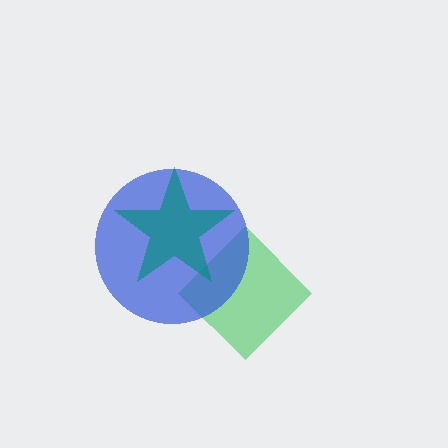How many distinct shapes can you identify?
There are 3 distinct shapes: a green diamond, a blue circle, a teal star.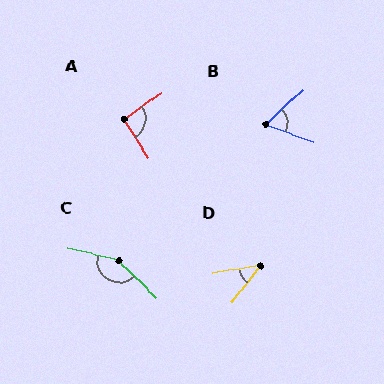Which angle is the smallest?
D, at approximately 42 degrees.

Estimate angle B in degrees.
Approximately 62 degrees.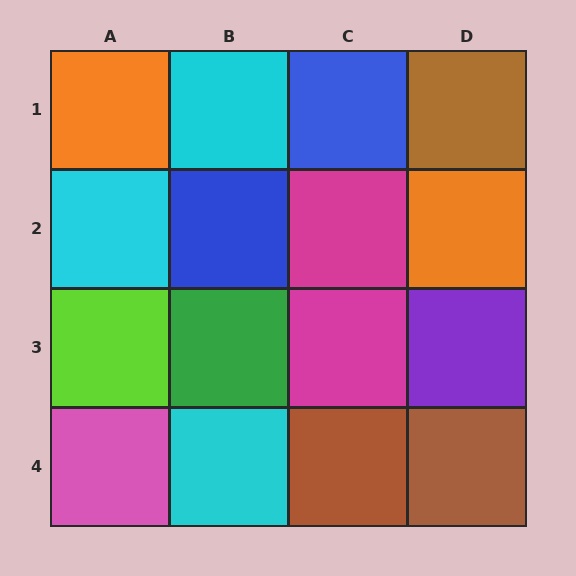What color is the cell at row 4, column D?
Brown.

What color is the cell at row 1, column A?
Orange.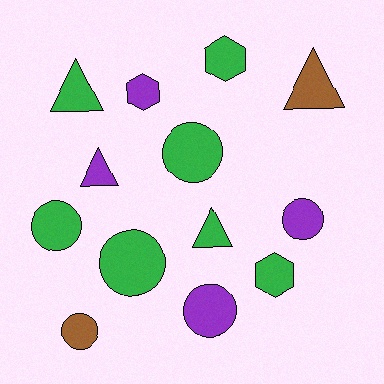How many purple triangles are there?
There is 1 purple triangle.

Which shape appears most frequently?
Circle, with 6 objects.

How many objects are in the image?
There are 13 objects.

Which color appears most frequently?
Green, with 7 objects.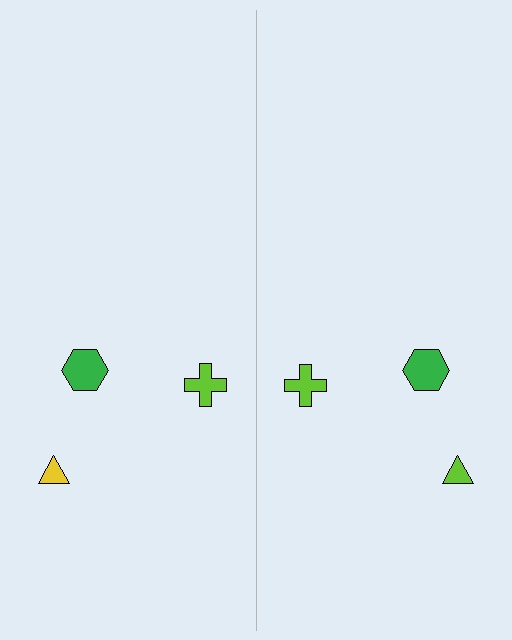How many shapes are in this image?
There are 6 shapes in this image.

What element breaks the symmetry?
The lime triangle on the right side breaks the symmetry — its mirror counterpart is yellow.